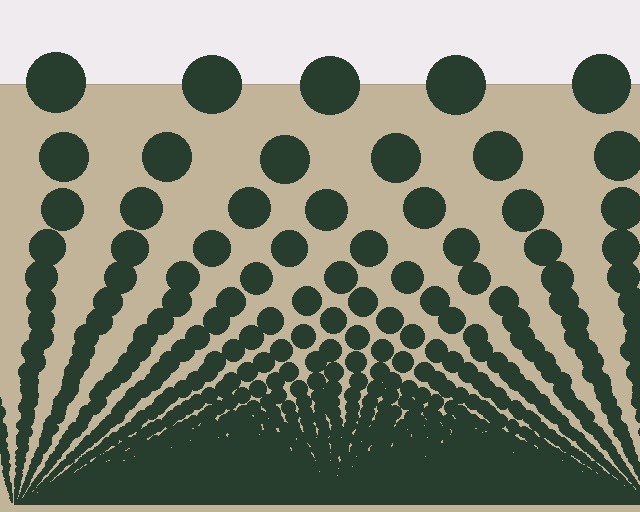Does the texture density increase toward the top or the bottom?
Density increases toward the bottom.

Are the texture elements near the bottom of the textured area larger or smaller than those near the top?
Smaller. The gradient is inverted — elements near the bottom are smaller and denser.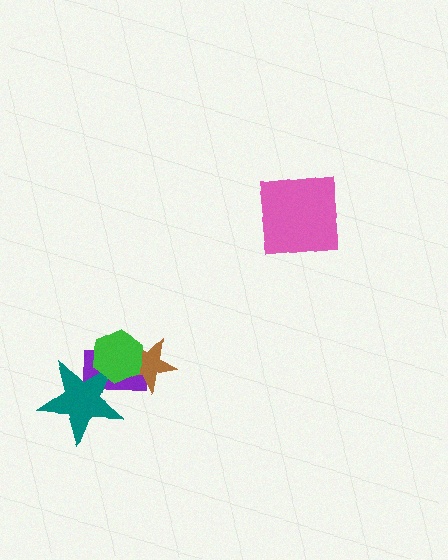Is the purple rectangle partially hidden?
Yes, it is partially covered by another shape.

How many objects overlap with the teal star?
2 objects overlap with the teal star.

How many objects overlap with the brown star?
2 objects overlap with the brown star.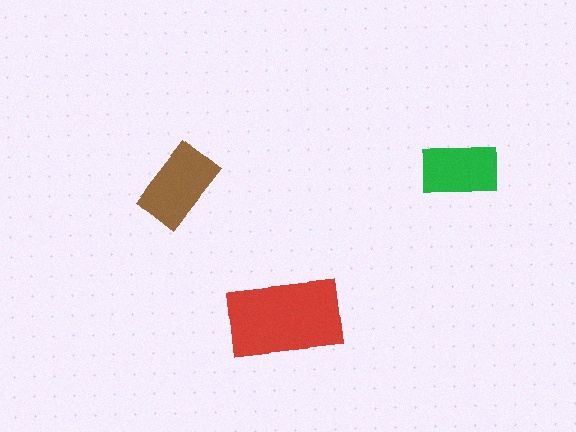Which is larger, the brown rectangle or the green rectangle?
The brown one.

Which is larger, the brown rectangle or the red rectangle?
The red one.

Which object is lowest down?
The red rectangle is bottommost.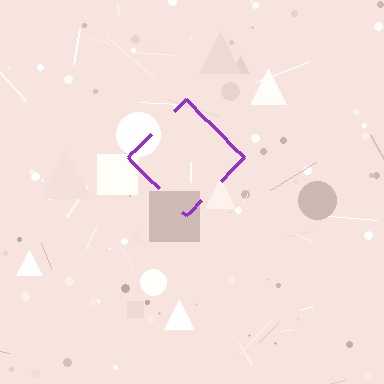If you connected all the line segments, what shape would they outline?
They would outline a diamond.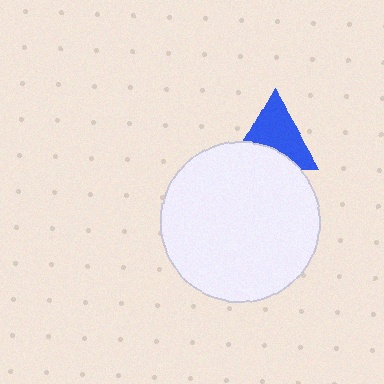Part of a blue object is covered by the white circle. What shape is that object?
It is a triangle.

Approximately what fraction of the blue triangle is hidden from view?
Roughly 35% of the blue triangle is hidden behind the white circle.